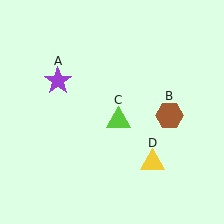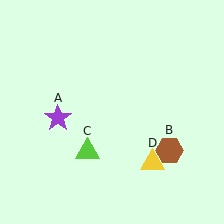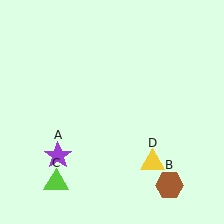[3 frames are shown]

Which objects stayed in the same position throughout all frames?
Yellow triangle (object D) remained stationary.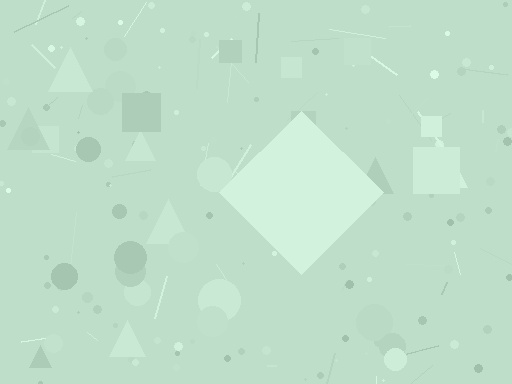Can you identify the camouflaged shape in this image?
The camouflaged shape is a diamond.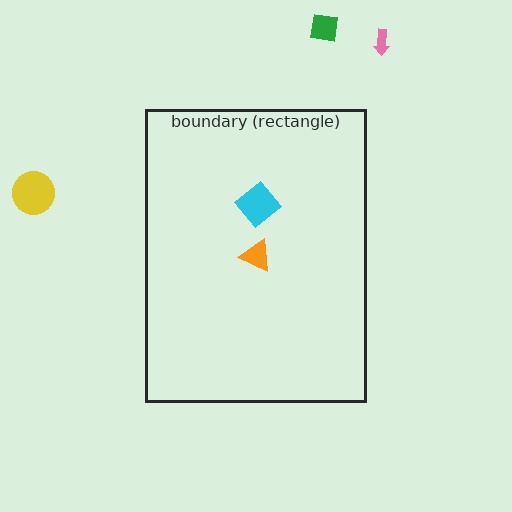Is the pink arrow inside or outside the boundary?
Outside.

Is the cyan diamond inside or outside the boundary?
Inside.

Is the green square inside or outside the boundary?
Outside.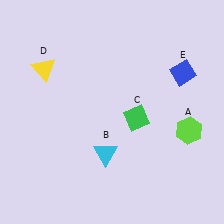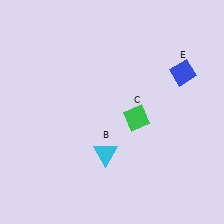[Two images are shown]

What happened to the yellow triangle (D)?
The yellow triangle (D) was removed in Image 2. It was in the top-left area of Image 1.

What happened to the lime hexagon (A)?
The lime hexagon (A) was removed in Image 2. It was in the bottom-right area of Image 1.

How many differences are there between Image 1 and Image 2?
There are 2 differences between the two images.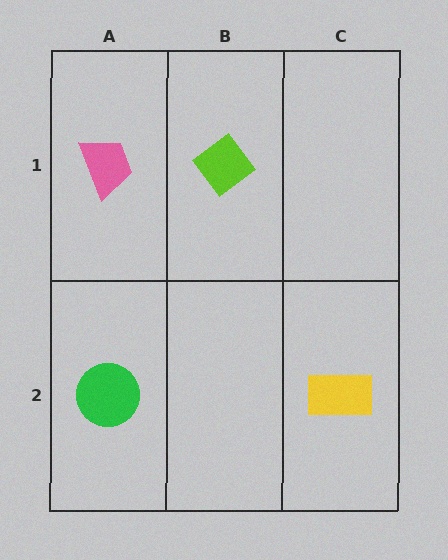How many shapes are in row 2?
2 shapes.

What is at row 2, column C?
A yellow rectangle.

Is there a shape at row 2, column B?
No, that cell is empty.